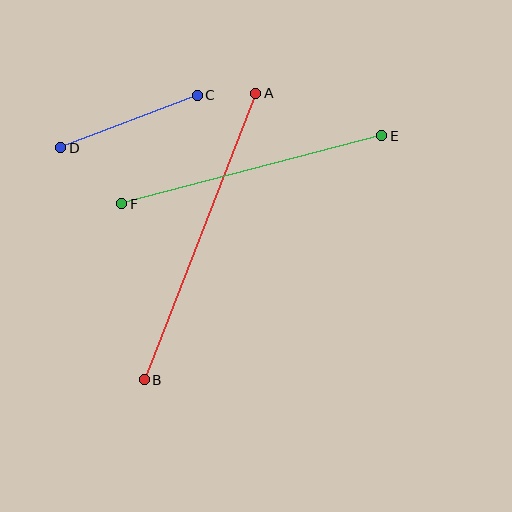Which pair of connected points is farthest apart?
Points A and B are farthest apart.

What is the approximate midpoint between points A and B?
The midpoint is at approximately (200, 237) pixels.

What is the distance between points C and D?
The distance is approximately 146 pixels.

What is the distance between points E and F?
The distance is approximately 269 pixels.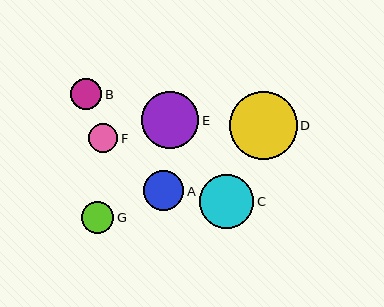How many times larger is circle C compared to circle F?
Circle C is approximately 1.9 times the size of circle F.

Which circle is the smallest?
Circle F is the smallest with a size of approximately 29 pixels.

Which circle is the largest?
Circle D is the largest with a size of approximately 68 pixels.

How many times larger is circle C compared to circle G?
Circle C is approximately 1.7 times the size of circle G.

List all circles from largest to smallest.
From largest to smallest: D, E, C, A, G, B, F.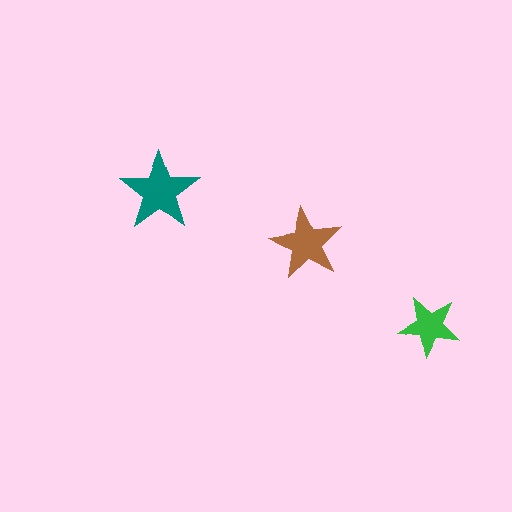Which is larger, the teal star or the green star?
The teal one.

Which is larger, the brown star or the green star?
The brown one.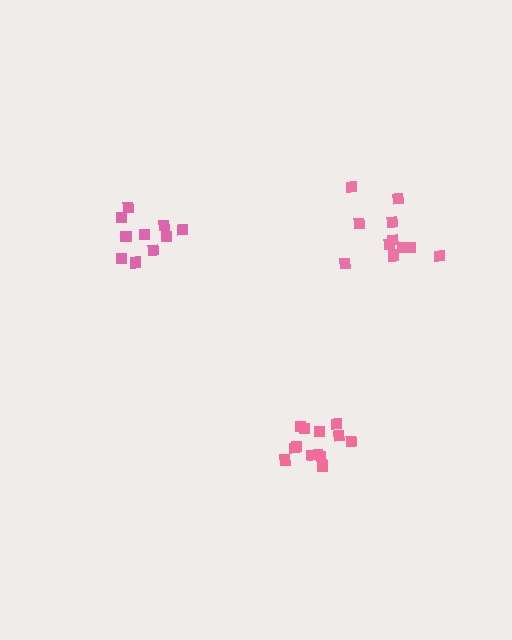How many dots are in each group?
Group 1: 10 dots, Group 2: 11 dots, Group 3: 13 dots (34 total).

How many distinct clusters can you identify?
There are 3 distinct clusters.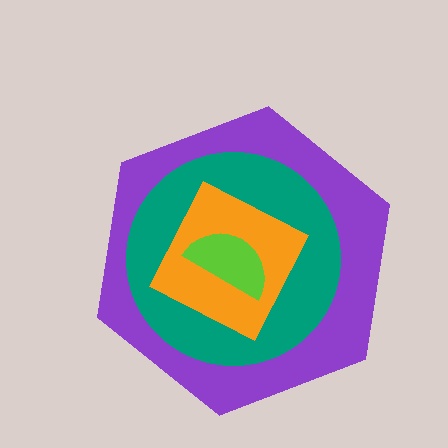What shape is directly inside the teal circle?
The orange diamond.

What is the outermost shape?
The purple hexagon.